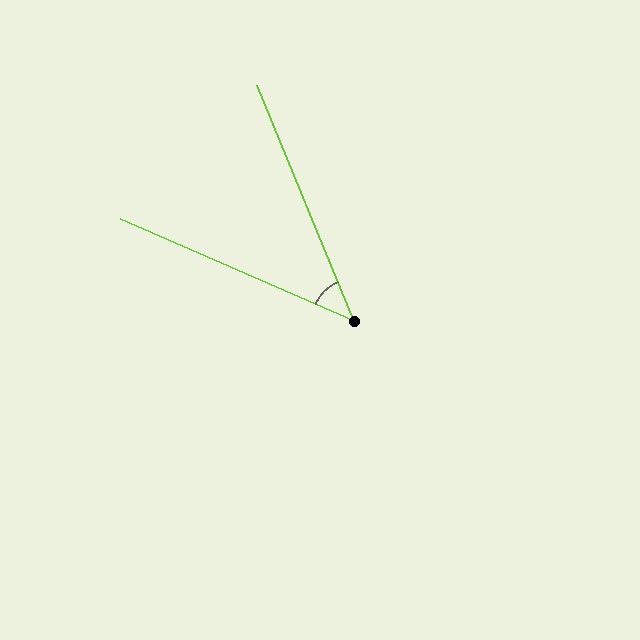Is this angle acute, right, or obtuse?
It is acute.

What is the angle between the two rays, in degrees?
Approximately 44 degrees.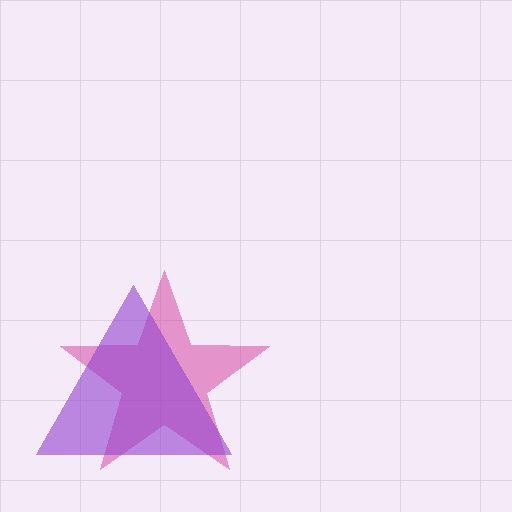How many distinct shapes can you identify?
There are 2 distinct shapes: a magenta star, a purple triangle.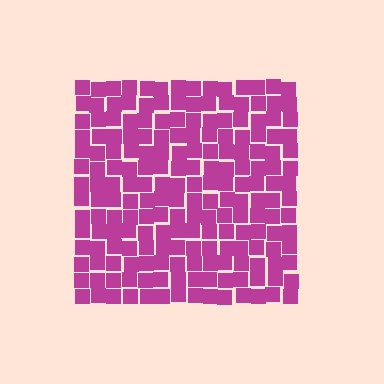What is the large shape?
The large shape is a square.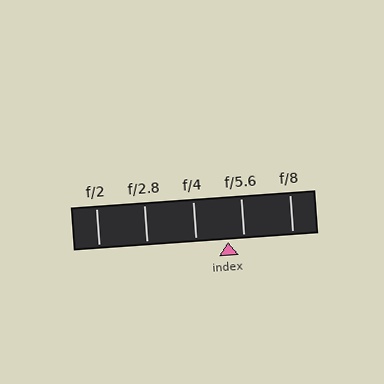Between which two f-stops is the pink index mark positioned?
The index mark is between f/4 and f/5.6.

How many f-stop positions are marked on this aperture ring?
There are 5 f-stop positions marked.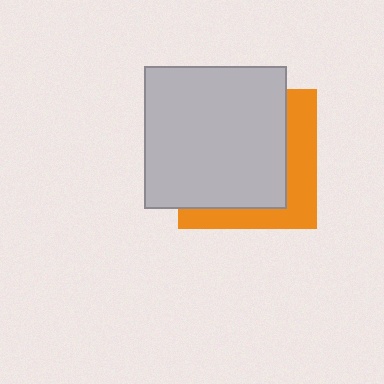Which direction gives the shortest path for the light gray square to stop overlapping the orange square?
Moving toward the upper-left gives the shortest separation.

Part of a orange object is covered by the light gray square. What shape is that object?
It is a square.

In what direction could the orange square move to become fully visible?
The orange square could move toward the lower-right. That would shift it out from behind the light gray square entirely.